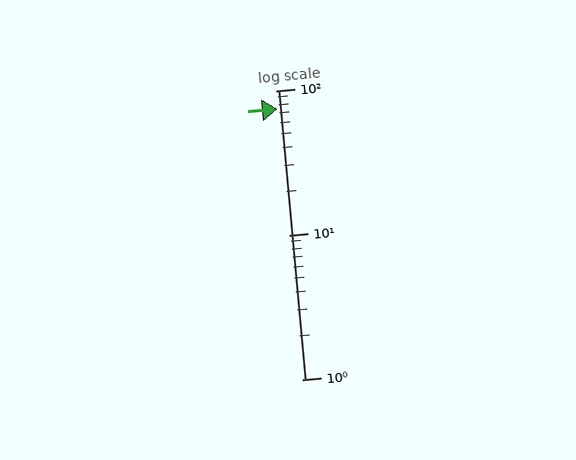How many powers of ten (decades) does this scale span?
The scale spans 2 decades, from 1 to 100.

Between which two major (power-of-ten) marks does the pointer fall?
The pointer is between 10 and 100.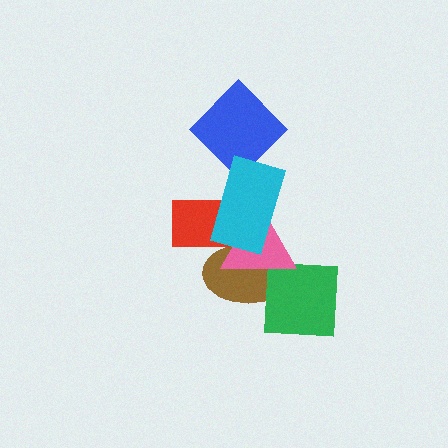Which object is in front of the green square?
The pink triangle is in front of the green square.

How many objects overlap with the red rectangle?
3 objects overlap with the red rectangle.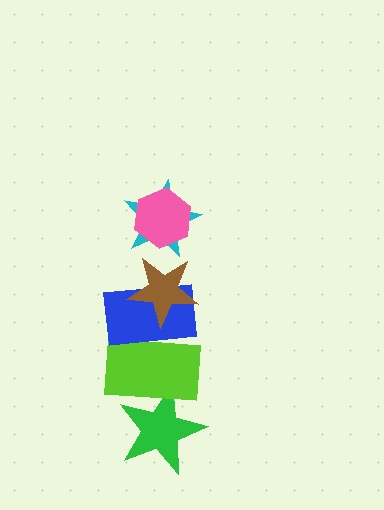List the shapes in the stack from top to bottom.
From top to bottom: the pink hexagon, the cyan star, the brown star, the blue rectangle, the lime rectangle, the green star.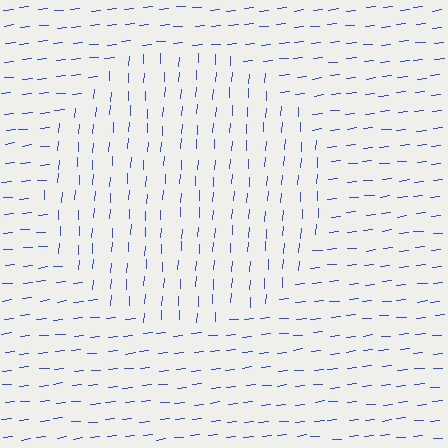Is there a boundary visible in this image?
Yes, there is a texture boundary formed by a change in line orientation.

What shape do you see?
I see a circle.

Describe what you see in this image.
The image is filled with small blue line segments. A circle region in the image has lines oriented differently from the surrounding lines, creating a visible texture boundary.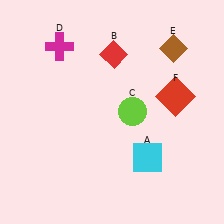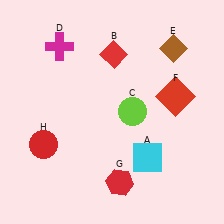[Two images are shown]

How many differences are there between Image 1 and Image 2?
There are 2 differences between the two images.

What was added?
A red hexagon (G), a red circle (H) were added in Image 2.